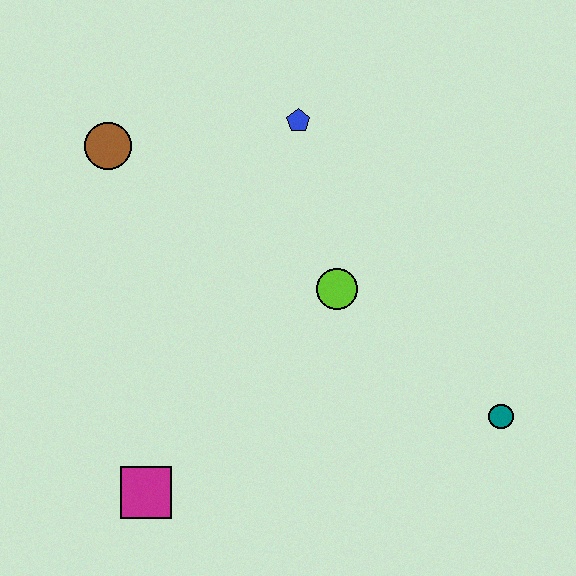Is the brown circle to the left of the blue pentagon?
Yes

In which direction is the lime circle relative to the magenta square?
The lime circle is above the magenta square.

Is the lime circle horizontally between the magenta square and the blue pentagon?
No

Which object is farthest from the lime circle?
The magenta square is farthest from the lime circle.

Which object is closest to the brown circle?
The blue pentagon is closest to the brown circle.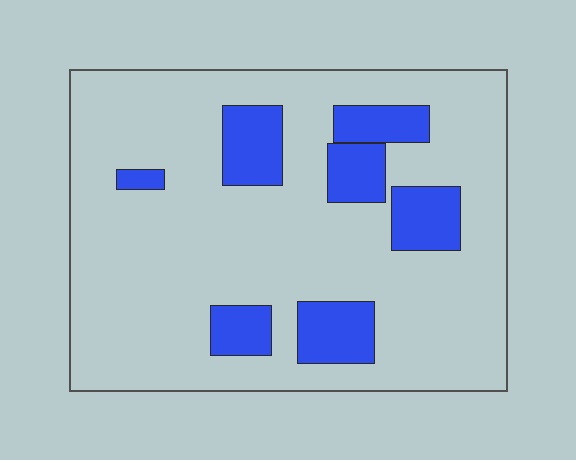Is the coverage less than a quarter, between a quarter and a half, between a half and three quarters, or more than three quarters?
Less than a quarter.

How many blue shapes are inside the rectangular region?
7.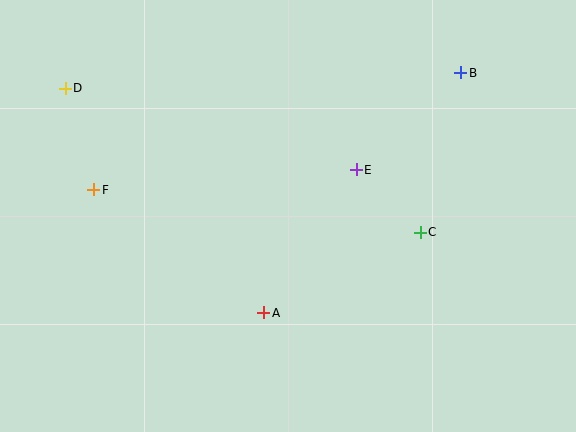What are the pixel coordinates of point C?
Point C is at (420, 232).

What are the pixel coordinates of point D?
Point D is at (65, 88).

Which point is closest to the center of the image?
Point E at (356, 170) is closest to the center.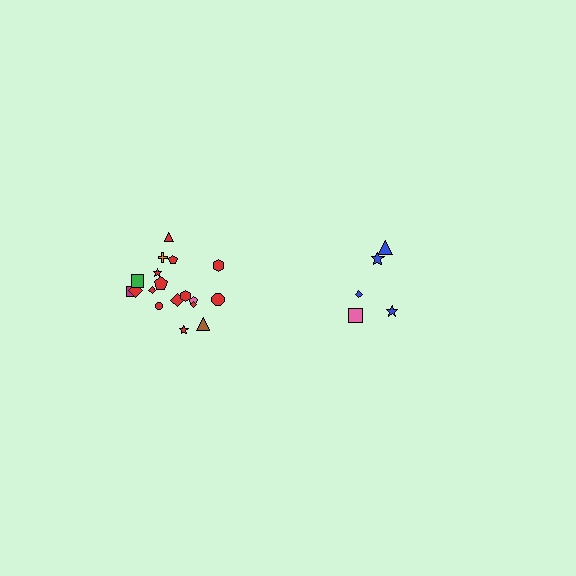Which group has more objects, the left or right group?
The left group.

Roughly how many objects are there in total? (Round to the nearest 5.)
Roughly 25 objects in total.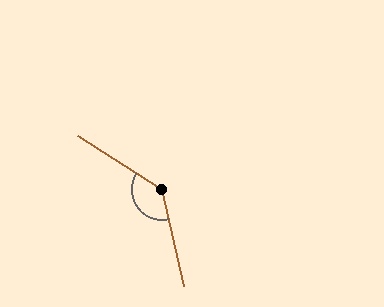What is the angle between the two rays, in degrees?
Approximately 135 degrees.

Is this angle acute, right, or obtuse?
It is obtuse.